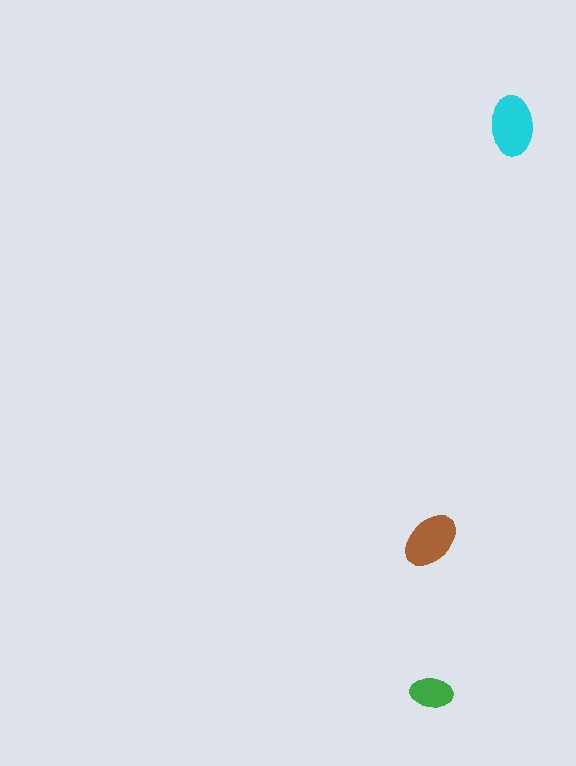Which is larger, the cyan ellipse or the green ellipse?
The cyan one.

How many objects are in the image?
There are 3 objects in the image.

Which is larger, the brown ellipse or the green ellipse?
The brown one.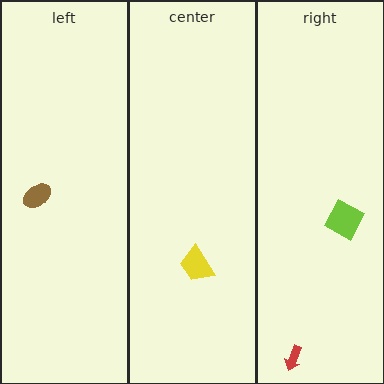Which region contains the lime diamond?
The right region.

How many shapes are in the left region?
1.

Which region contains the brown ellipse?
The left region.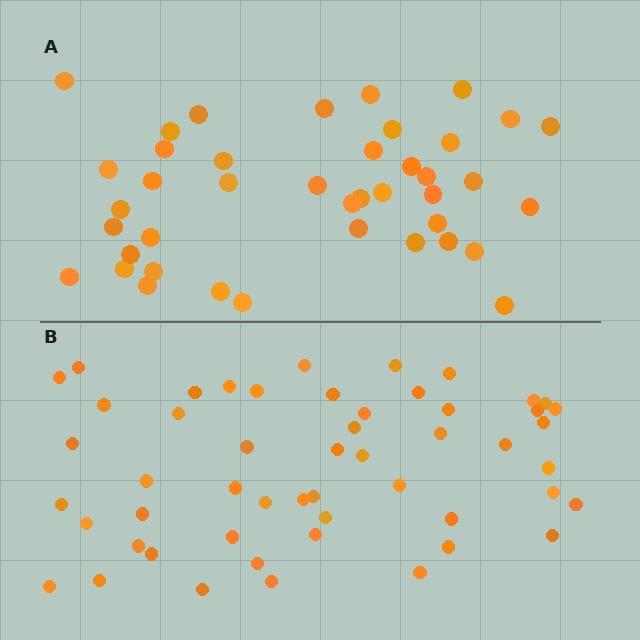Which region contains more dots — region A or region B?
Region B (the bottom region) has more dots.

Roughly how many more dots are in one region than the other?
Region B has roughly 12 or so more dots than region A.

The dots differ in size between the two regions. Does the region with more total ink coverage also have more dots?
No. Region A has more total ink coverage because its dots are larger, but region B actually contains more individual dots. Total area can be misleading — the number of items is what matters here.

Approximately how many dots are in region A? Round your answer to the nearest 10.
About 40 dots. (The exact count is 41, which rounds to 40.)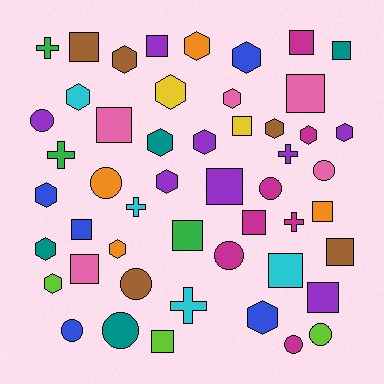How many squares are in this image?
There are 17 squares.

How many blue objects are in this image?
There are 5 blue objects.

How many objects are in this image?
There are 50 objects.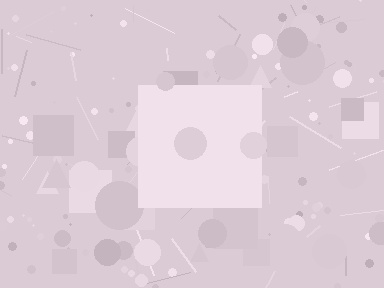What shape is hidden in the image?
A square is hidden in the image.